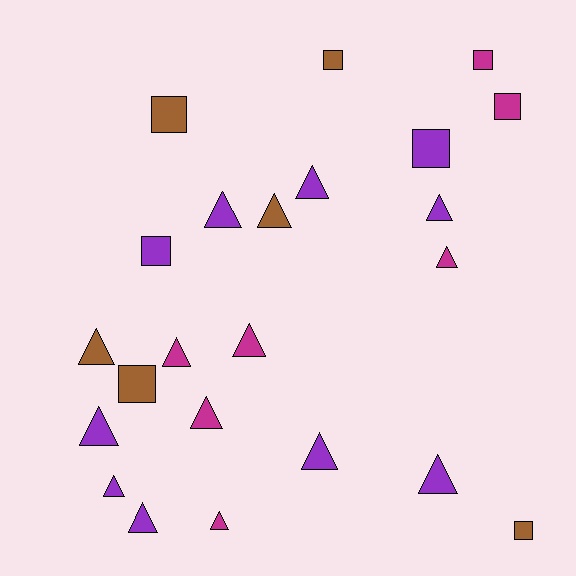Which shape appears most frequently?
Triangle, with 15 objects.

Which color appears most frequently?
Purple, with 10 objects.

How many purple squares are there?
There are 2 purple squares.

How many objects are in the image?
There are 23 objects.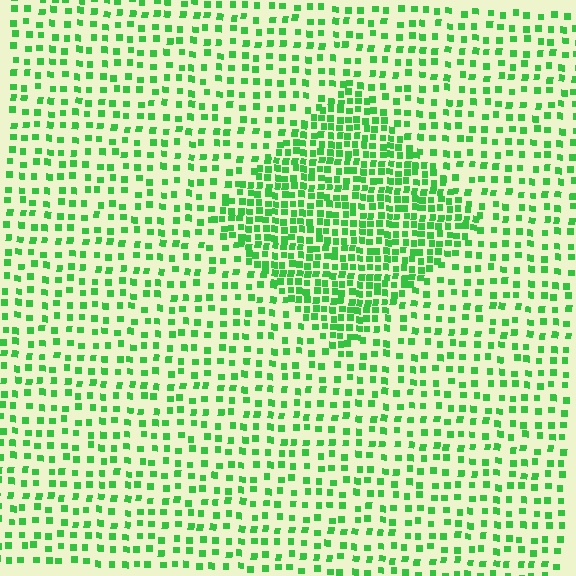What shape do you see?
I see a diamond.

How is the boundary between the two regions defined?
The boundary is defined by a change in element density (approximately 2.2x ratio). All elements are the same color, size, and shape.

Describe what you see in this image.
The image contains small green elements arranged at two different densities. A diamond-shaped region is visible where the elements are more densely packed than the surrounding area.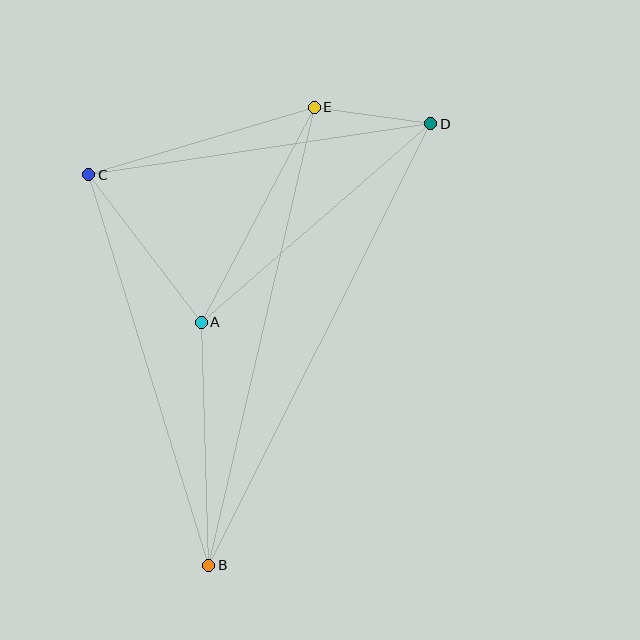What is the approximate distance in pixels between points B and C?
The distance between B and C is approximately 408 pixels.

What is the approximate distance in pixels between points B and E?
The distance between B and E is approximately 470 pixels.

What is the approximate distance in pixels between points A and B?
The distance between A and B is approximately 243 pixels.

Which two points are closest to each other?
Points D and E are closest to each other.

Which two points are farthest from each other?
Points B and D are farthest from each other.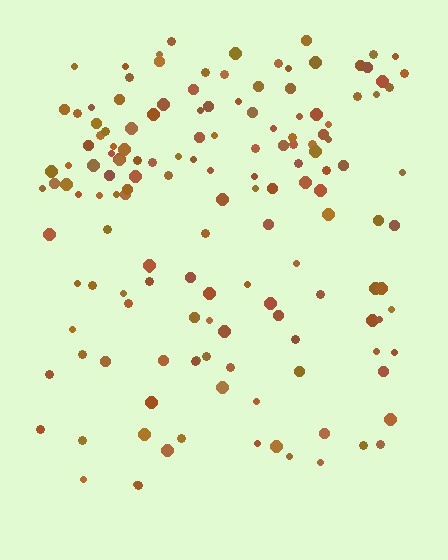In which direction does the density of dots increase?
From bottom to top, with the top side densest.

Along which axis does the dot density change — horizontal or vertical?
Vertical.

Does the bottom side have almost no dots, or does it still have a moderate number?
Still a moderate number, just noticeably fewer than the top.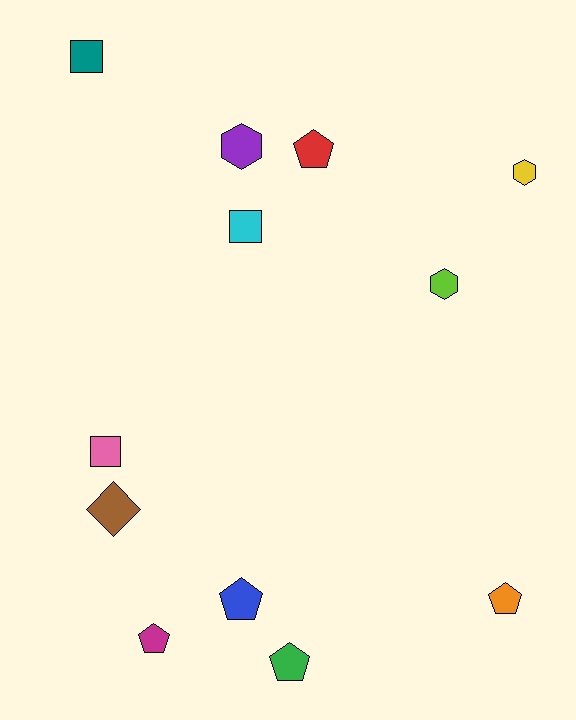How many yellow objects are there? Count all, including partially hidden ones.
There is 1 yellow object.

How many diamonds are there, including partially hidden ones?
There is 1 diamond.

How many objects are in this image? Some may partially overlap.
There are 12 objects.